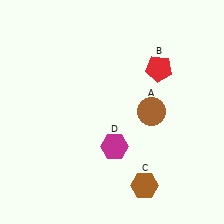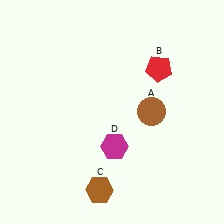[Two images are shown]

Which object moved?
The brown hexagon (C) moved left.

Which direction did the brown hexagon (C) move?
The brown hexagon (C) moved left.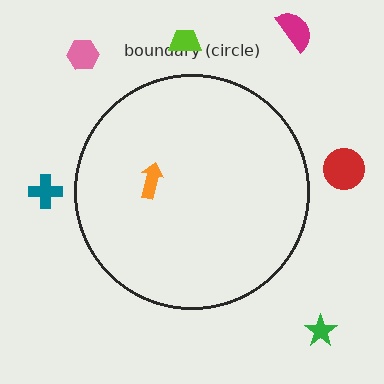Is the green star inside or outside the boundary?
Outside.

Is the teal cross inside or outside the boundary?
Outside.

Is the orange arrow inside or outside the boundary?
Inside.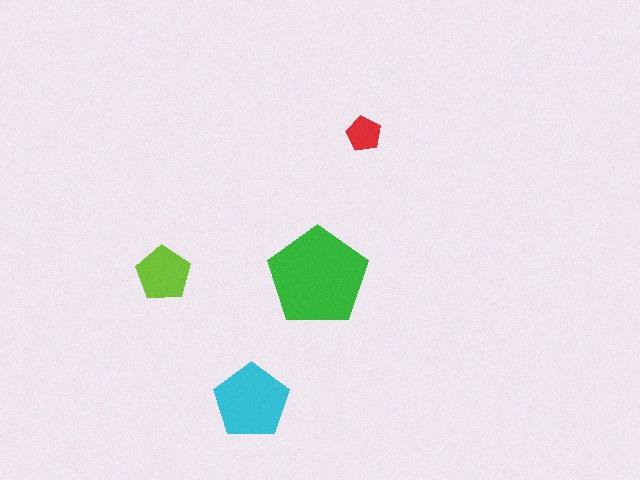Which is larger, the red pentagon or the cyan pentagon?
The cyan one.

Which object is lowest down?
The cyan pentagon is bottommost.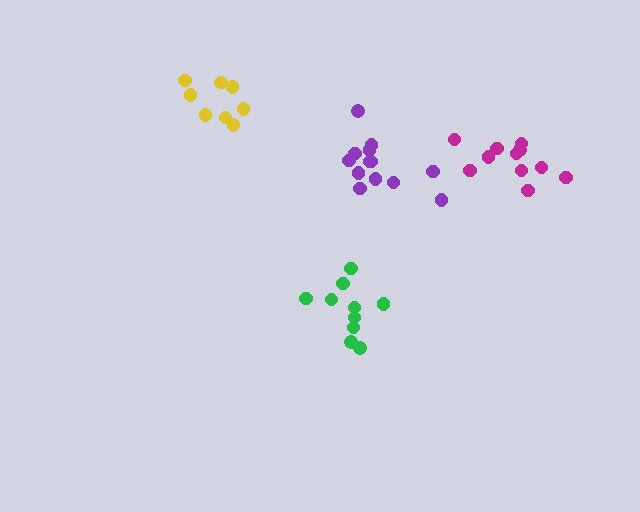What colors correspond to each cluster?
The clusters are colored: yellow, purple, green, magenta.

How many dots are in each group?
Group 1: 8 dots, Group 2: 13 dots, Group 3: 10 dots, Group 4: 11 dots (42 total).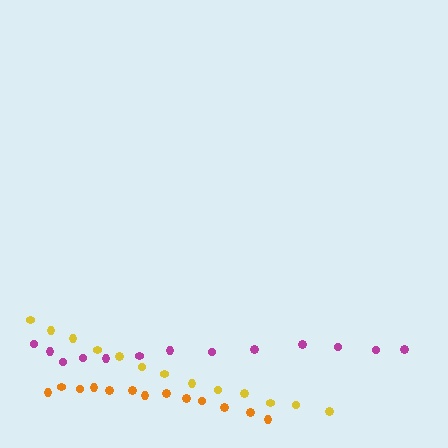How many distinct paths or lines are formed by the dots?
There are 3 distinct paths.